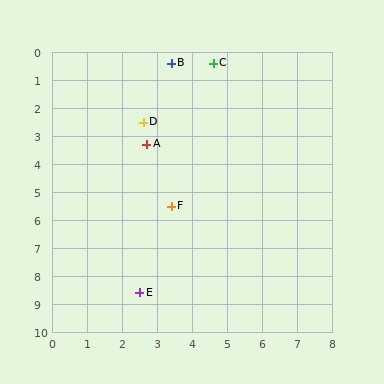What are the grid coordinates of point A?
Point A is at approximately (2.7, 3.3).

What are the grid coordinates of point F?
Point F is at approximately (3.4, 5.5).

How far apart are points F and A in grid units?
Points F and A are about 2.3 grid units apart.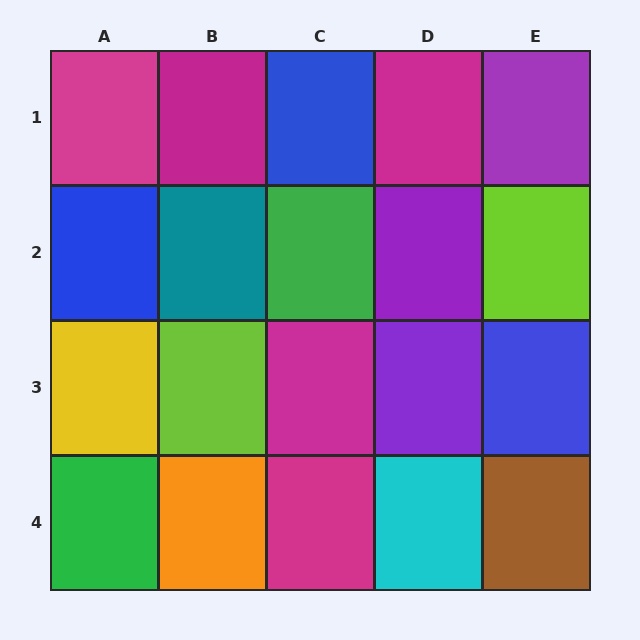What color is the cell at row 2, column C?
Green.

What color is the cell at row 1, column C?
Blue.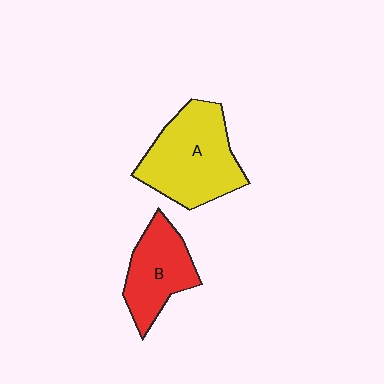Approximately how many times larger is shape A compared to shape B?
Approximately 1.5 times.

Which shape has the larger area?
Shape A (yellow).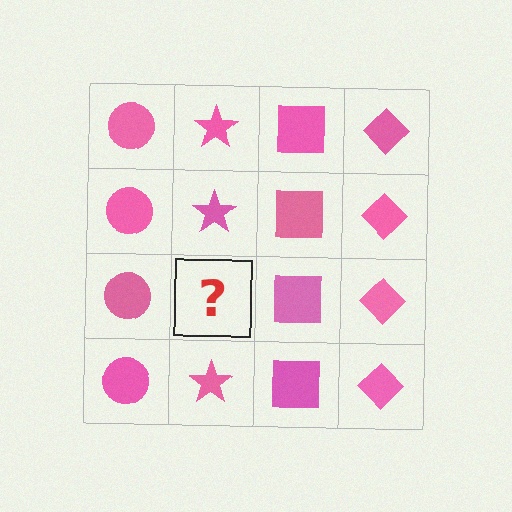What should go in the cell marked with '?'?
The missing cell should contain a pink star.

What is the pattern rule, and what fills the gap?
The rule is that each column has a consistent shape. The gap should be filled with a pink star.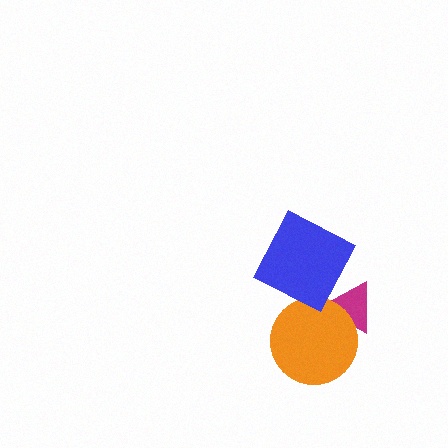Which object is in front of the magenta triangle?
The orange circle is in front of the magenta triangle.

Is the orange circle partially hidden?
No, no other shape covers it.